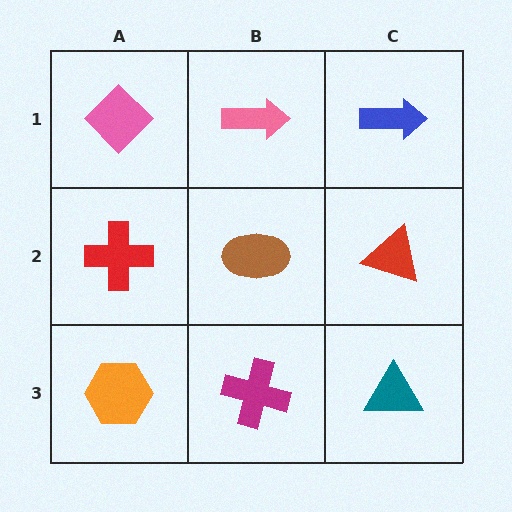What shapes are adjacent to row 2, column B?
A pink arrow (row 1, column B), a magenta cross (row 3, column B), a red cross (row 2, column A), a red triangle (row 2, column C).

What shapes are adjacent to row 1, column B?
A brown ellipse (row 2, column B), a pink diamond (row 1, column A), a blue arrow (row 1, column C).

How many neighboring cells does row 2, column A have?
3.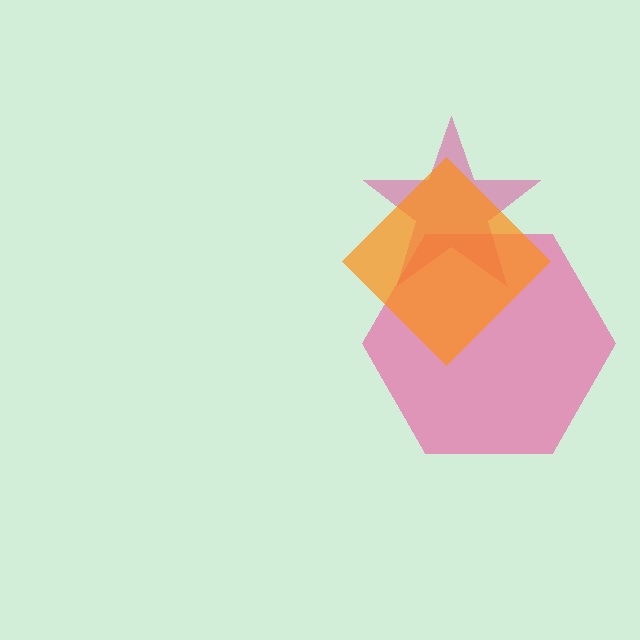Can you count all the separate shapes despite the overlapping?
Yes, there are 3 separate shapes.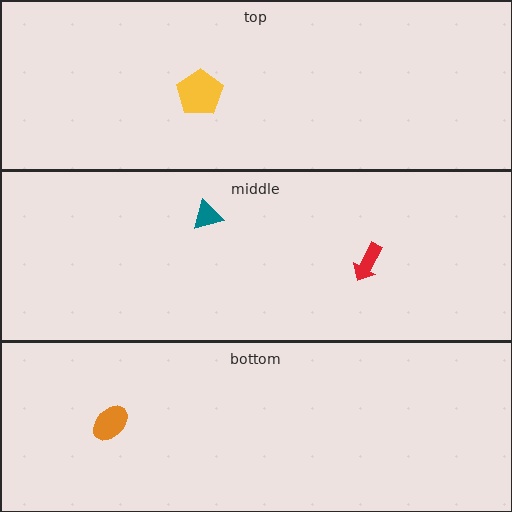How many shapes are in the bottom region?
1.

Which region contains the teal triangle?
The middle region.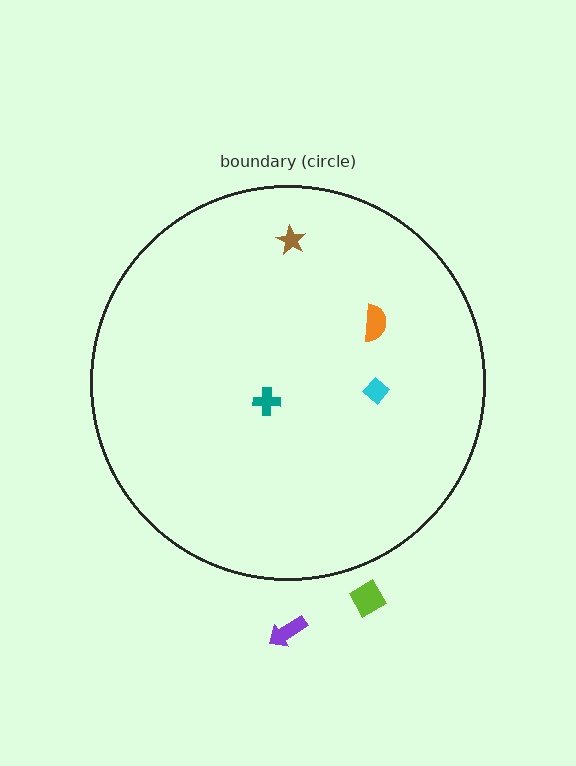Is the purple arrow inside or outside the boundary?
Outside.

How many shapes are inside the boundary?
4 inside, 2 outside.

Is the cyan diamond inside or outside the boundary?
Inside.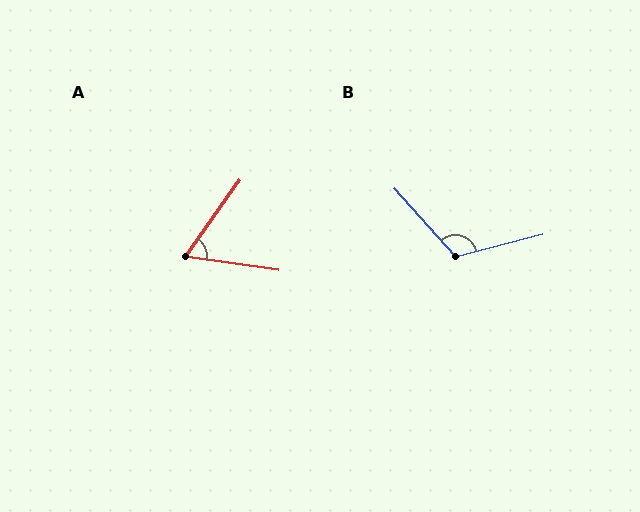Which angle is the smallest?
A, at approximately 62 degrees.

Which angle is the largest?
B, at approximately 118 degrees.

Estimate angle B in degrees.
Approximately 118 degrees.